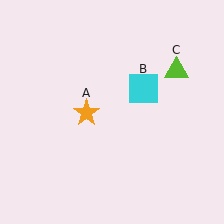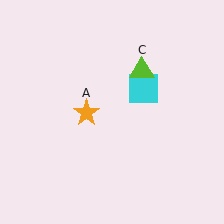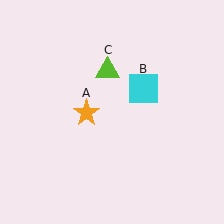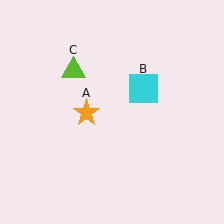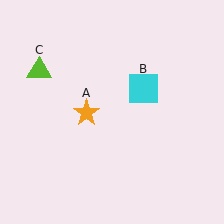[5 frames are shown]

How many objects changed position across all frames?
1 object changed position: lime triangle (object C).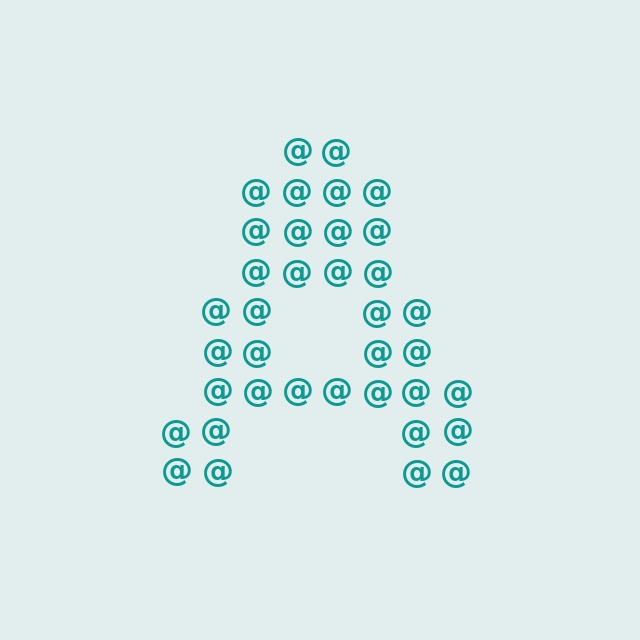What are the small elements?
The small elements are at signs.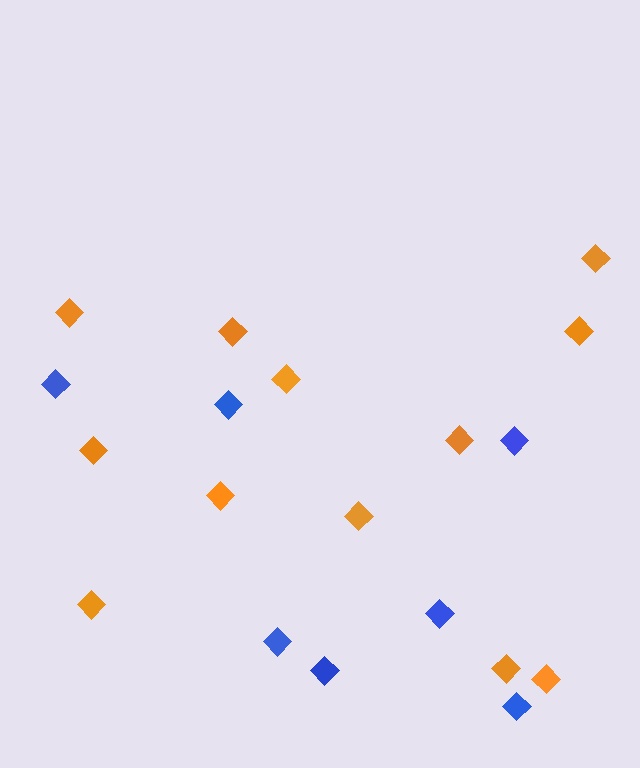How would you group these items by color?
There are 2 groups: one group of orange diamonds (12) and one group of blue diamonds (7).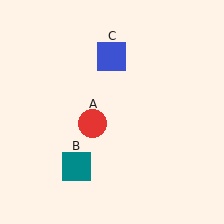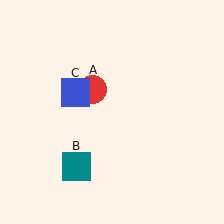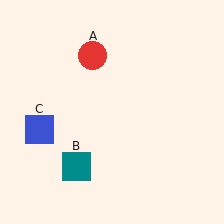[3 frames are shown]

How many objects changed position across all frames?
2 objects changed position: red circle (object A), blue square (object C).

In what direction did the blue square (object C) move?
The blue square (object C) moved down and to the left.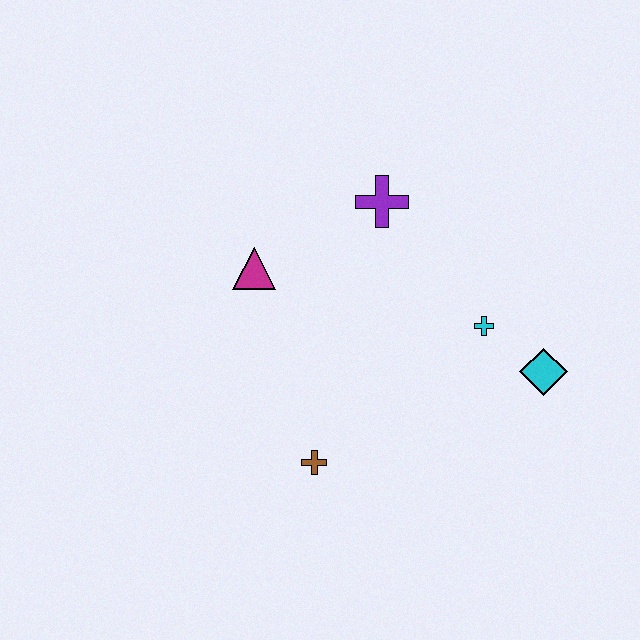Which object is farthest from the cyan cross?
The magenta triangle is farthest from the cyan cross.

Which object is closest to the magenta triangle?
The purple cross is closest to the magenta triangle.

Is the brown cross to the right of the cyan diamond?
No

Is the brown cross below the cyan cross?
Yes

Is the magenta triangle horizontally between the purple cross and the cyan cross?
No